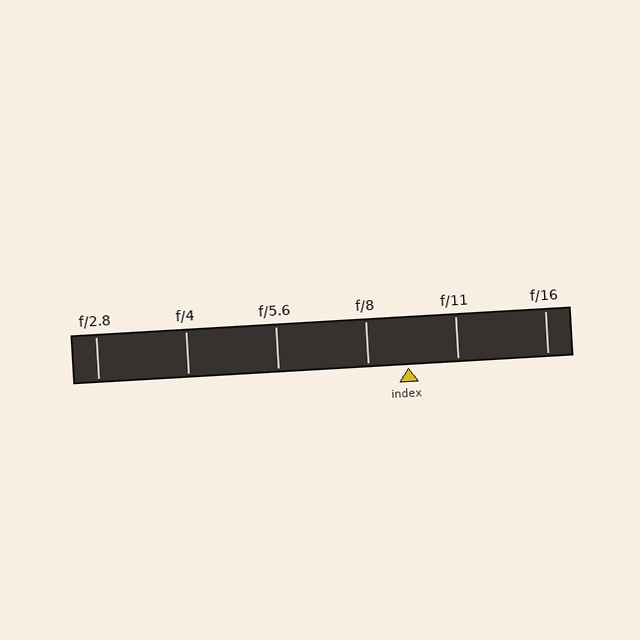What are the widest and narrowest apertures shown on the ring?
The widest aperture shown is f/2.8 and the narrowest is f/16.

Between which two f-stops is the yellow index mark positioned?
The index mark is between f/8 and f/11.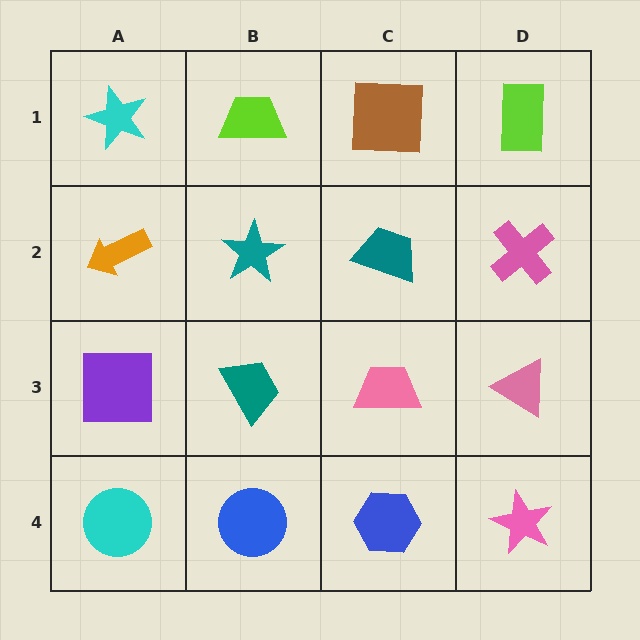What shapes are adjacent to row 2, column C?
A brown square (row 1, column C), a pink trapezoid (row 3, column C), a teal star (row 2, column B), a pink cross (row 2, column D).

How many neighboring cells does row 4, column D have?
2.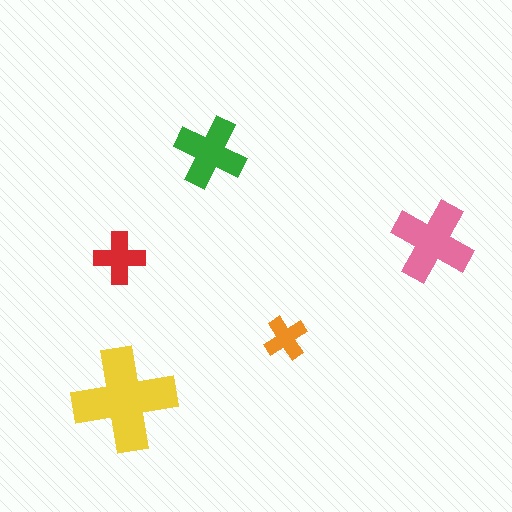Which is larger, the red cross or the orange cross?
The red one.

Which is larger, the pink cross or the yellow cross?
The yellow one.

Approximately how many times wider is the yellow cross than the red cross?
About 2 times wider.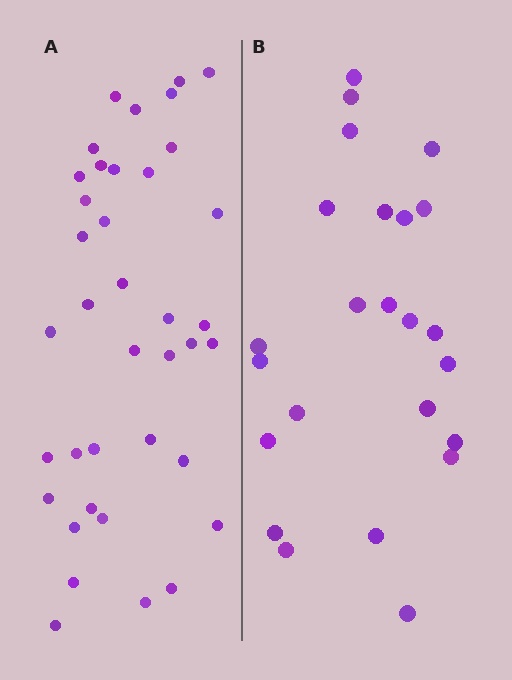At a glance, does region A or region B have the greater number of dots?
Region A (the left region) has more dots.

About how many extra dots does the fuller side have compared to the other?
Region A has approximately 15 more dots than region B.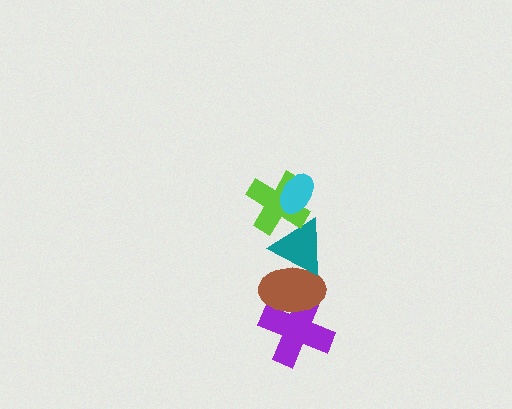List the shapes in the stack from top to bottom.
From top to bottom: the cyan ellipse, the lime cross, the teal triangle, the brown ellipse, the purple cross.